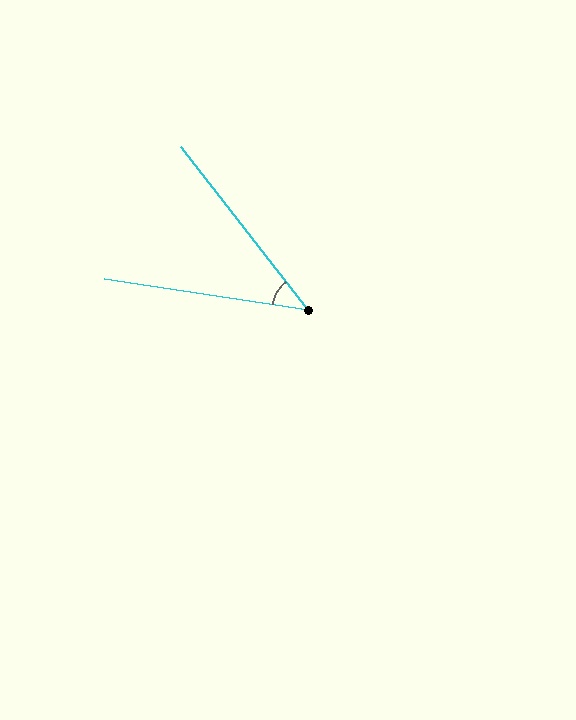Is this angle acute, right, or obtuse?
It is acute.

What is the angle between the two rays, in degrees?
Approximately 43 degrees.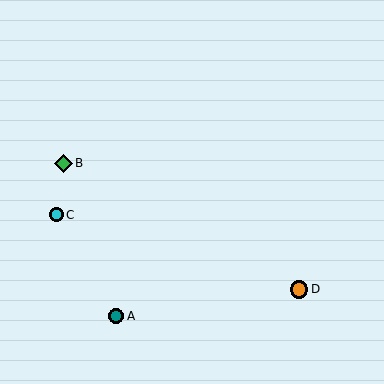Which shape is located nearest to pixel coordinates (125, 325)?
The teal circle (labeled A) at (116, 316) is nearest to that location.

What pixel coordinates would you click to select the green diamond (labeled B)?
Click at (63, 163) to select the green diamond B.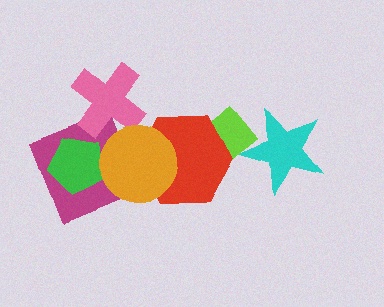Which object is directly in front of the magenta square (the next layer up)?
The green pentagon is directly in front of the magenta square.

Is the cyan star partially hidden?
Yes, it is partially covered by another shape.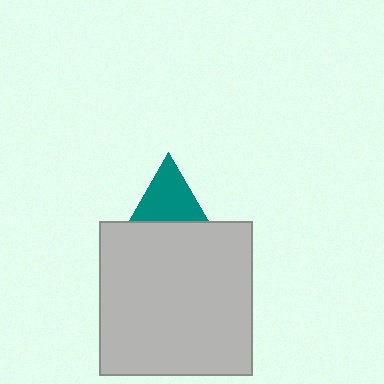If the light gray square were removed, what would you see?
You would see the complete teal triangle.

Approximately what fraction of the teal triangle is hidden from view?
Roughly 51% of the teal triangle is hidden behind the light gray square.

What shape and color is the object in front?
The object in front is a light gray square.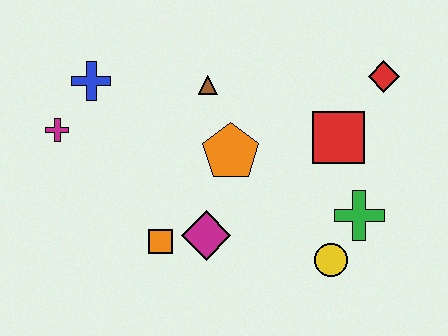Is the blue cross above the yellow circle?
Yes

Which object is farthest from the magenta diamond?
The red diamond is farthest from the magenta diamond.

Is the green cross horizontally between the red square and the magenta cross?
No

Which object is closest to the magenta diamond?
The orange square is closest to the magenta diamond.